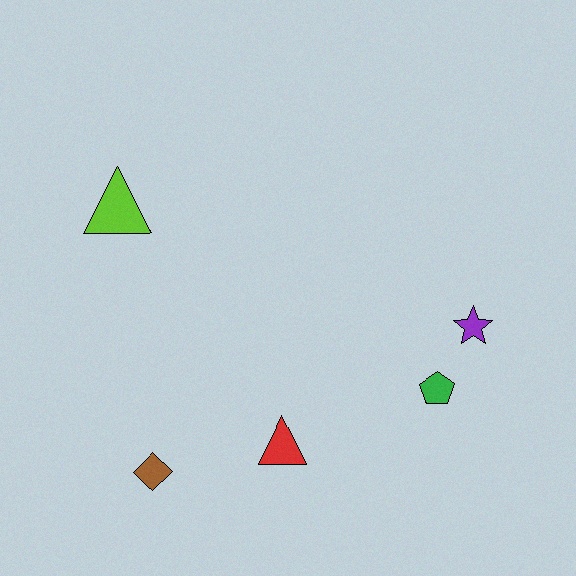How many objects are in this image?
There are 5 objects.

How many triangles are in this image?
There are 2 triangles.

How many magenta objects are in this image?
There are no magenta objects.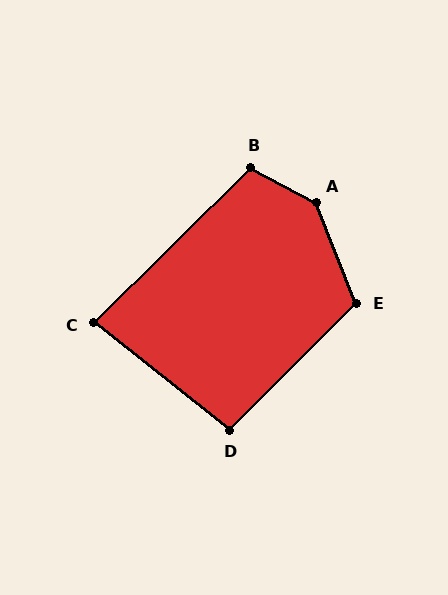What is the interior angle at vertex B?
Approximately 107 degrees (obtuse).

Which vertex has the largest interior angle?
A, at approximately 139 degrees.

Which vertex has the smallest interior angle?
C, at approximately 83 degrees.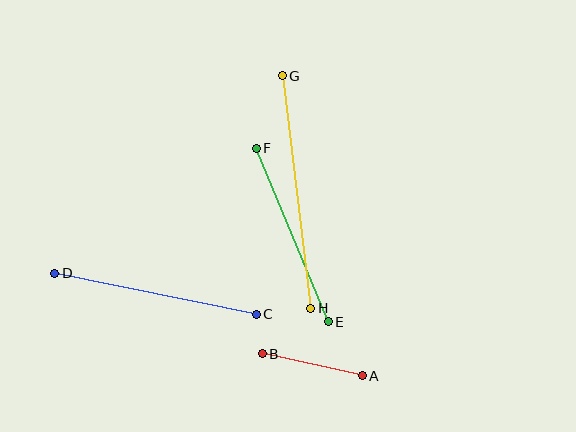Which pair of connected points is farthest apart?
Points G and H are farthest apart.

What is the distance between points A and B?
The distance is approximately 103 pixels.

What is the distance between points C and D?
The distance is approximately 206 pixels.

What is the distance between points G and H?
The distance is approximately 234 pixels.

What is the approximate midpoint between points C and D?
The midpoint is at approximately (156, 294) pixels.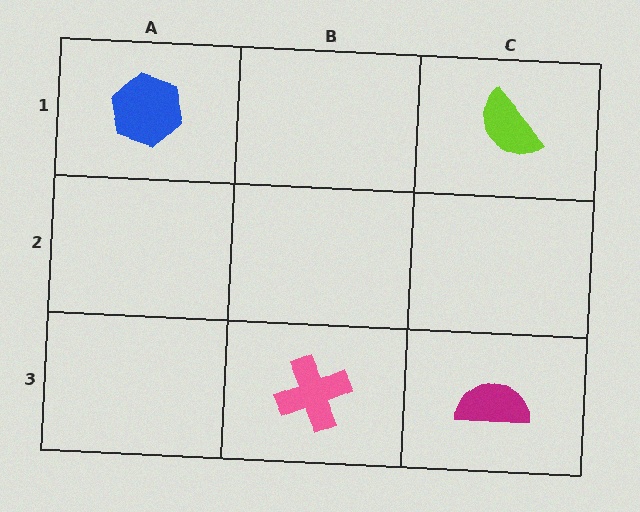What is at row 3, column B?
A pink cross.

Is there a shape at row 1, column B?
No, that cell is empty.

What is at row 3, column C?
A magenta semicircle.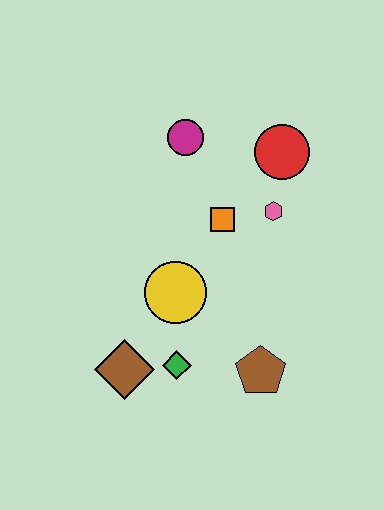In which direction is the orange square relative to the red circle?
The orange square is below the red circle.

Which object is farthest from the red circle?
The brown diamond is farthest from the red circle.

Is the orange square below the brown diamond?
No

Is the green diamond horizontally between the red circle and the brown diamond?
Yes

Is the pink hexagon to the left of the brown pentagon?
No